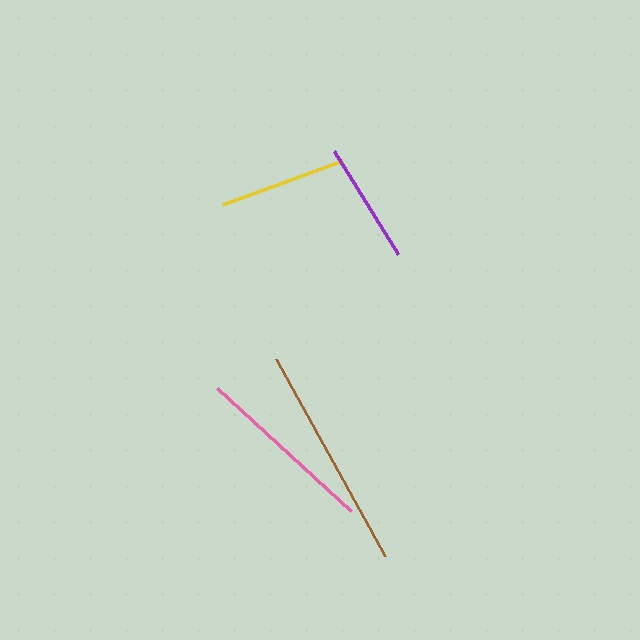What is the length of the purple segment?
The purple segment is approximately 121 pixels long.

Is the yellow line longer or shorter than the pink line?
The pink line is longer than the yellow line.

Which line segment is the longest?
The brown line is the longest at approximately 225 pixels.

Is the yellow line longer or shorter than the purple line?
The yellow line is longer than the purple line.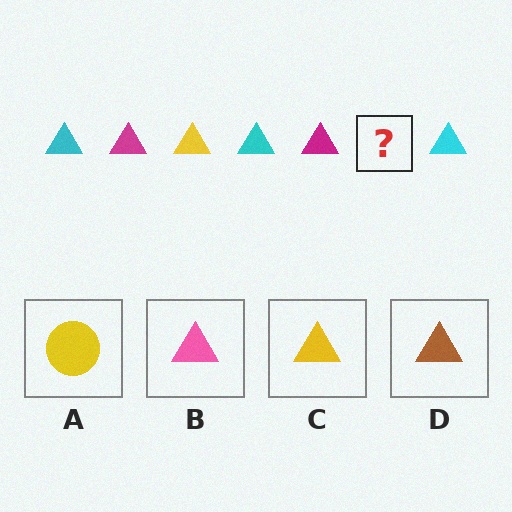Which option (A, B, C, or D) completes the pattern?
C.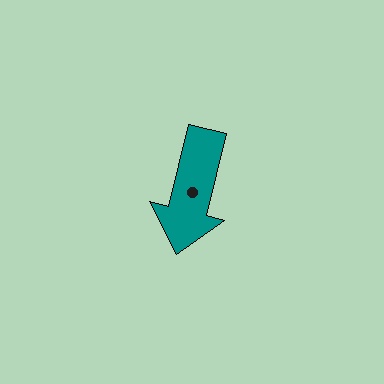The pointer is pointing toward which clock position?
Roughly 6 o'clock.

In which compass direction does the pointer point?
South.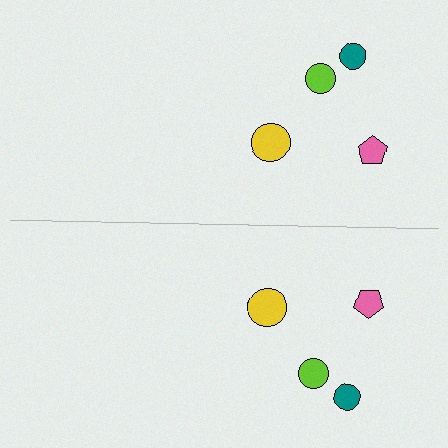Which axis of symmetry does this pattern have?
The pattern has a horizontal axis of symmetry running through the center of the image.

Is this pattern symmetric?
Yes, this pattern has bilateral (reflection) symmetry.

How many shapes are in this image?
There are 8 shapes in this image.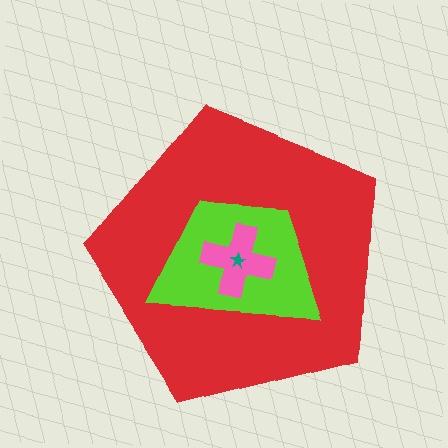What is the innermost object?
The teal star.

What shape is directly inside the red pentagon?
The lime trapezoid.